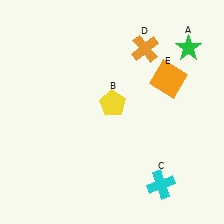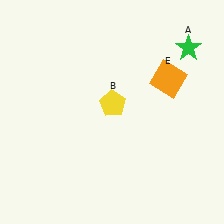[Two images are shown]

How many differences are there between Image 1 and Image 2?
There are 2 differences between the two images.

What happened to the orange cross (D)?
The orange cross (D) was removed in Image 2. It was in the top-right area of Image 1.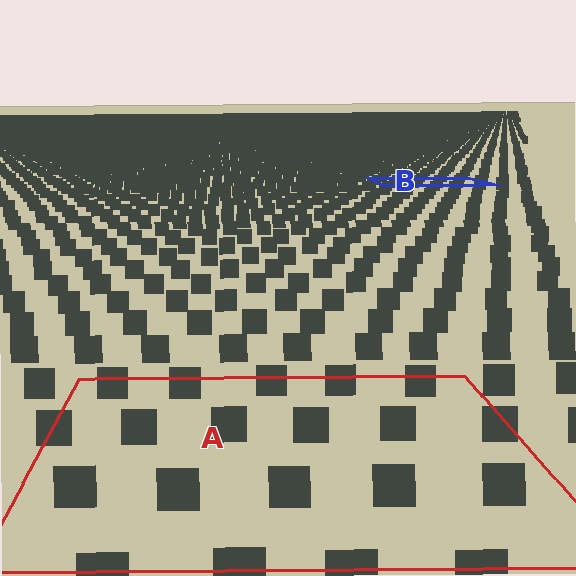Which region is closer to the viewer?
Region A is closer. The texture elements there are larger and more spread out.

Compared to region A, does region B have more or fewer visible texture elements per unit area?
Region B has more texture elements per unit area — they are packed more densely because it is farther away.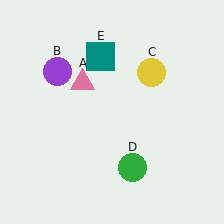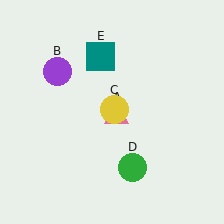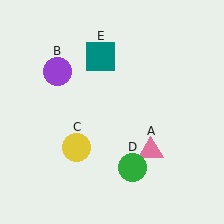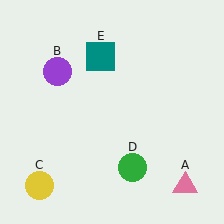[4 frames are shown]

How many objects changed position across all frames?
2 objects changed position: pink triangle (object A), yellow circle (object C).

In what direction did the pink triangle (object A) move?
The pink triangle (object A) moved down and to the right.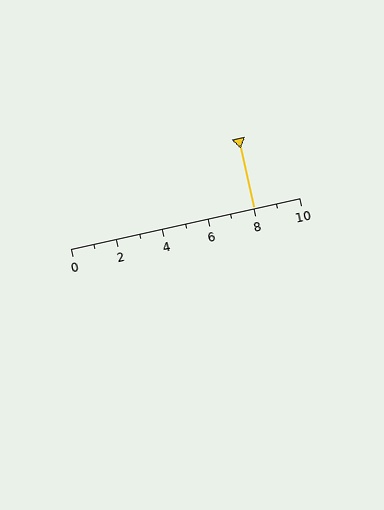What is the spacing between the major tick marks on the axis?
The major ticks are spaced 2 apart.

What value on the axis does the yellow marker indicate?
The marker indicates approximately 8.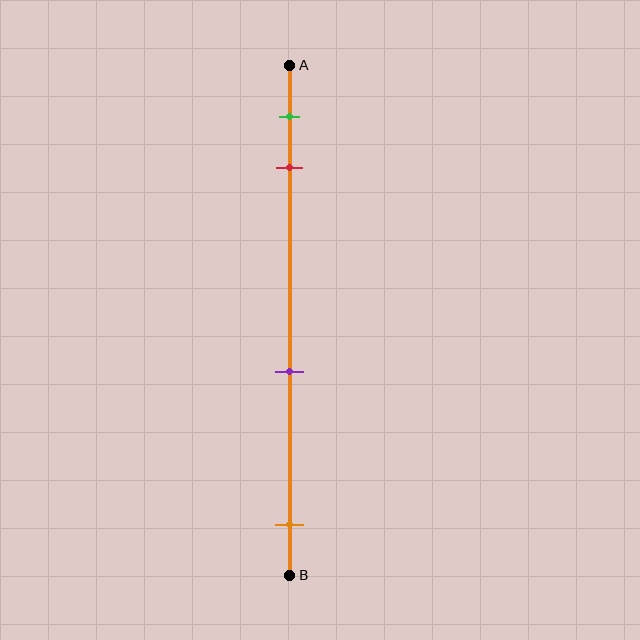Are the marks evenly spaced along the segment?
No, the marks are not evenly spaced.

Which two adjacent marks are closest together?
The green and red marks are the closest adjacent pair.